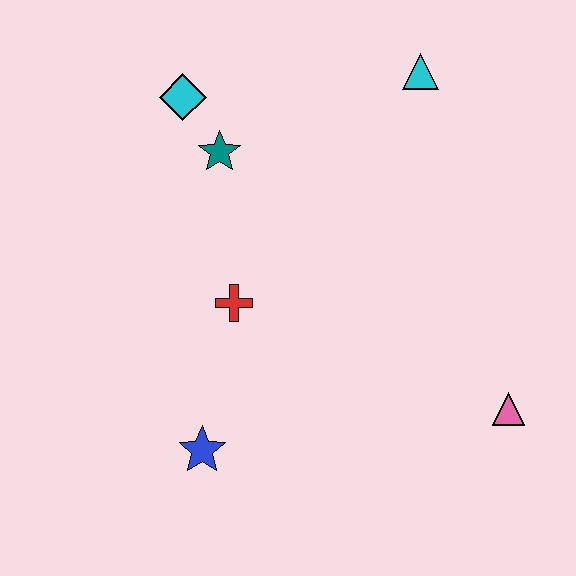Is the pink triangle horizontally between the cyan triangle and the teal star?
No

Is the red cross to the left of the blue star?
No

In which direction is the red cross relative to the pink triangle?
The red cross is to the left of the pink triangle.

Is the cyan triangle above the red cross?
Yes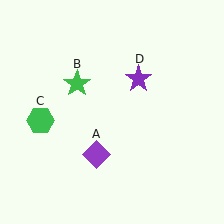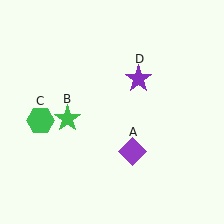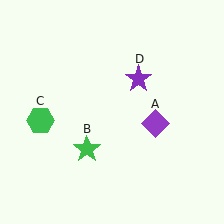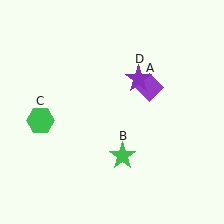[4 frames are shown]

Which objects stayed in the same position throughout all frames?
Green hexagon (object C) and purple star (object D) remained stationary.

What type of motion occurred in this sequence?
The purple diamond (object A), green star (object B) rotated counterclockwise around the center of the scene.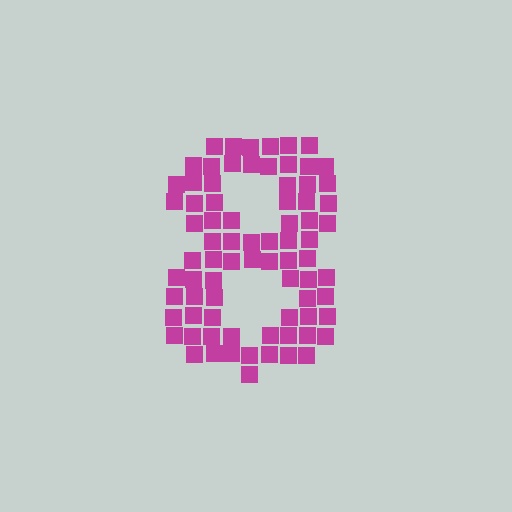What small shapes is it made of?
It is made of small squares.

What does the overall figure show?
The overall figure shows the digit 8.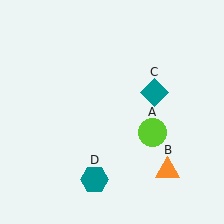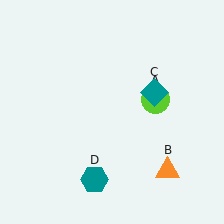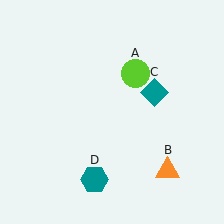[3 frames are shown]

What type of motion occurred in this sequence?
The lime circle (object A) rotated counterclockwise around the center of the scene.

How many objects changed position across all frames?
1 object changed position: lime circle (object A).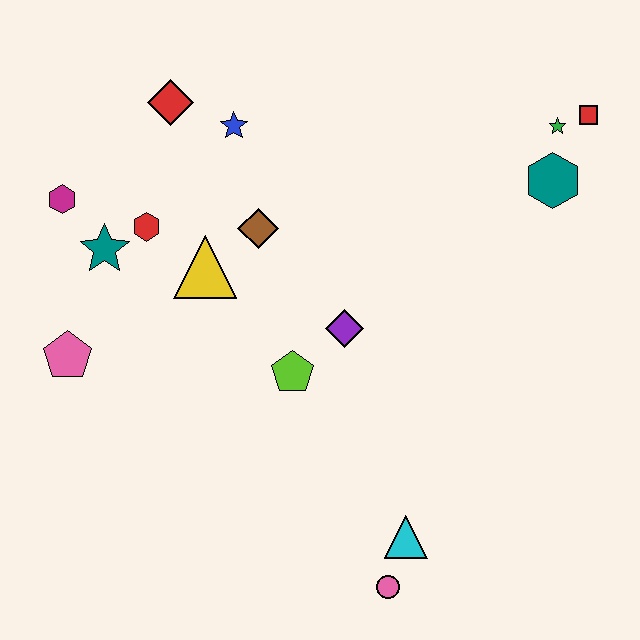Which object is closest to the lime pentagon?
The purple diamond is closest to the lime pentagon.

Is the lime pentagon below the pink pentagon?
Yes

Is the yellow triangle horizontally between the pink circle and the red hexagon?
Yes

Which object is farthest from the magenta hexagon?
The red square is farthest from the magenta hexagon.